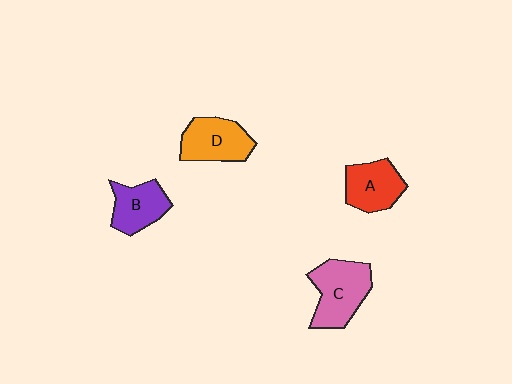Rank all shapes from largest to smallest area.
From largest to smallest: C (pink), D (orange), A (red), B (purple).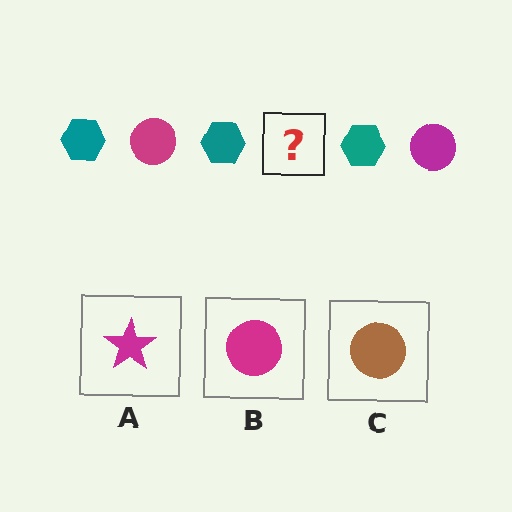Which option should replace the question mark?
Option B.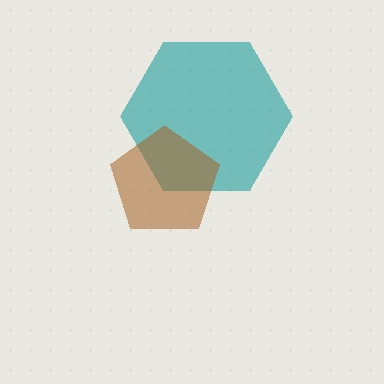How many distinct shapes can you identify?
There are 2 distinct shapes: a teal hexagon, a brown pentagon.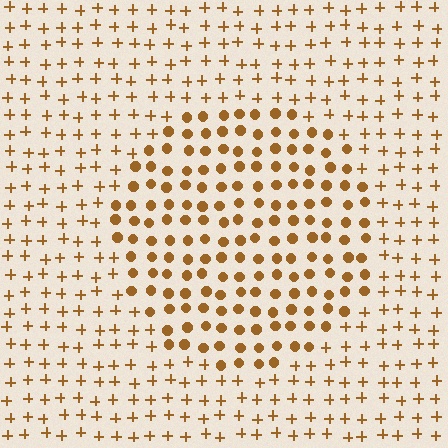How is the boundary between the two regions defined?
The boundary is defined by a change in element shape: circles inside vs. plus signs outside. All elements share the same color and spacing.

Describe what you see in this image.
The image is filled with small brown elements arranged in a uniform grid. A circle-shaped region contains circles, while the surrounding area contains plus signs. The boundary is defined purely by the change in element shape.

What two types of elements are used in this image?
The image uses circles inside the circle region and plus signs outside it.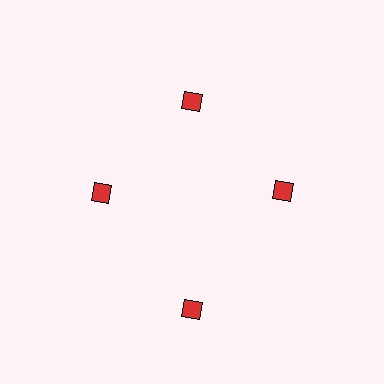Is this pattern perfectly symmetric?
No. The 4 red diamonds are arranged in a ring, but one element near the 6 o'clock position is pushed outward from the center, breaking the 4-fold rotational symmetry.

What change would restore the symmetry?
The symmetry would be restored by moving it inward, back onto the ring so that all 4 diamonds sit at equal angles and equal distance from the center.